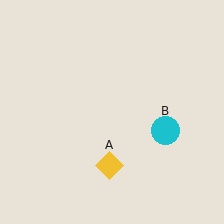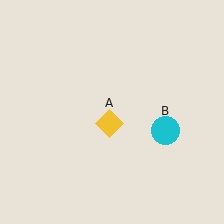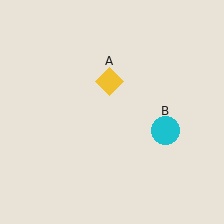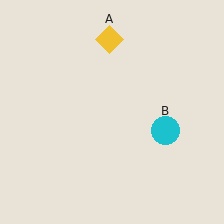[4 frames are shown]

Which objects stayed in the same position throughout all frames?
Cyan circle (object B) remained stationary.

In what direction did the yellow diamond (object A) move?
The yellow diamond (object A) moved up.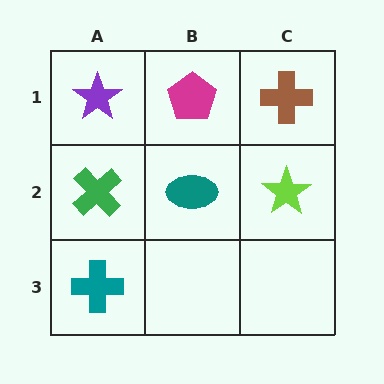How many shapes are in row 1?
3 shapes.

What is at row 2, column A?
A green cross.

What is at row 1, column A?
A purple star.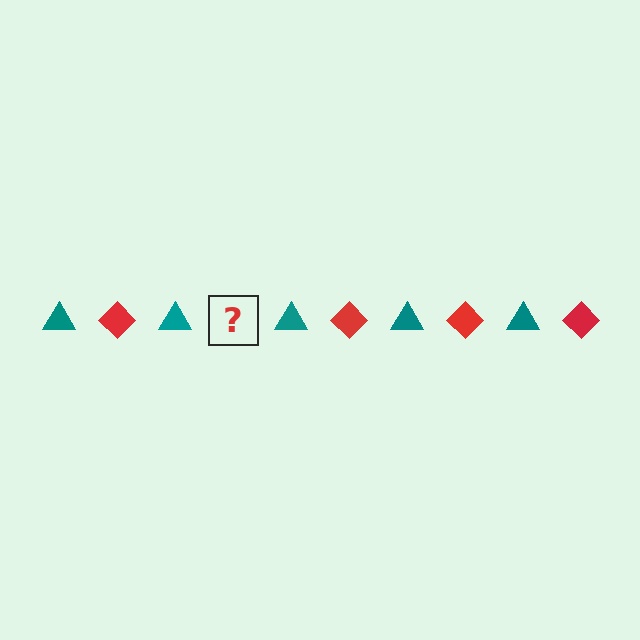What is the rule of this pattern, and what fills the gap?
The rule is that the pattern alternates between teal triangle and red diamond. The gap should be filled with a red diamond.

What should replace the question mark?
The question mark should be replaced with a red diamond.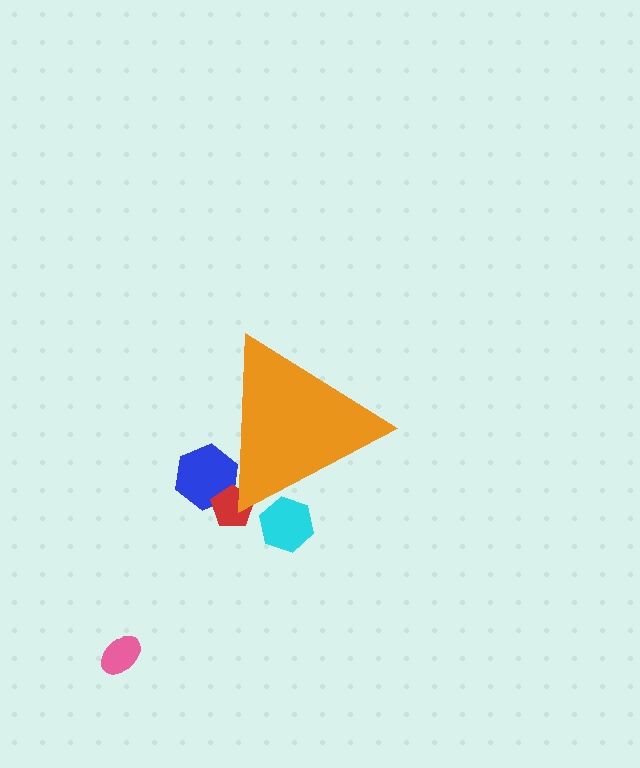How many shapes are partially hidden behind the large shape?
3 shapes are partially hidden.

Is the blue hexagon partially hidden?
Yes, the blue hexagon is partially hidden behind the orange triangle.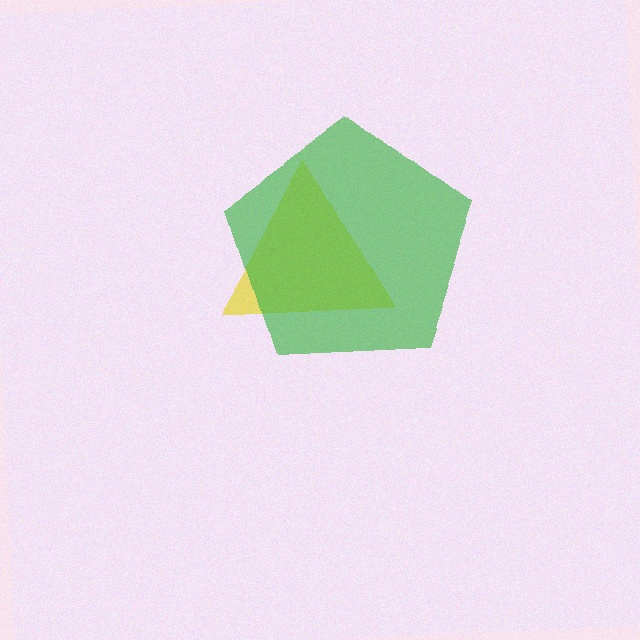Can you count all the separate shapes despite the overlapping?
Yes, there are 2 separate shapes.